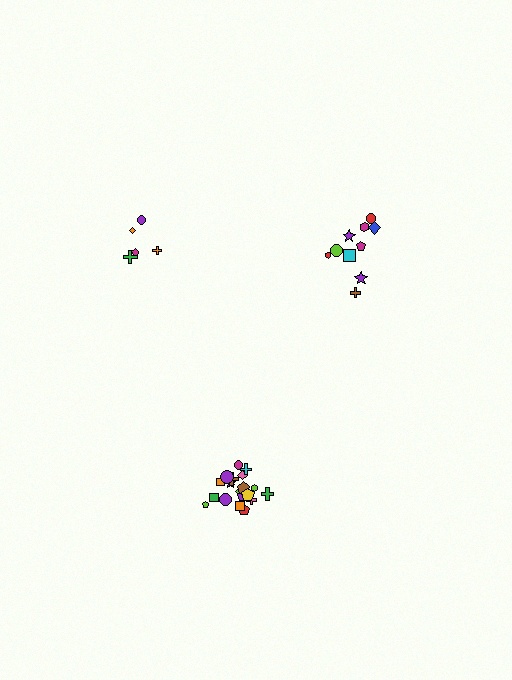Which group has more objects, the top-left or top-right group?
The top-right group.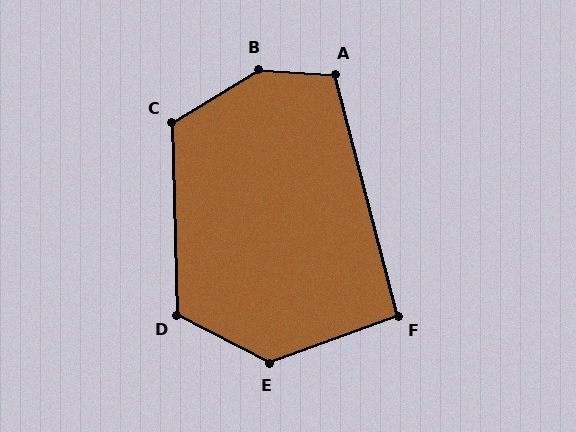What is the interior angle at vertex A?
Approximately 108 degrees (obtuse).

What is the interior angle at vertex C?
Approximately 120 degrees (obtuse).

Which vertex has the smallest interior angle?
F, at approximately 96 degrees.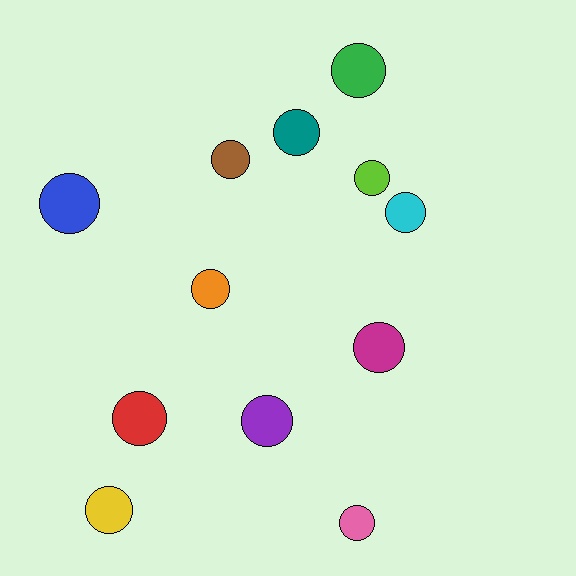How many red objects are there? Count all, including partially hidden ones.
There is 1 red object.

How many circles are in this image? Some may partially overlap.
There are 12 circles.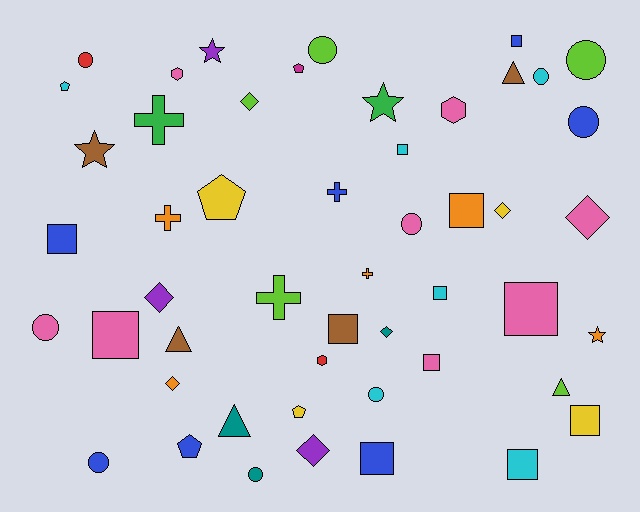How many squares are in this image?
There are 12 squares.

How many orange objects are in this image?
There are 5 orange objects.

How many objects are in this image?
There are 50 objects.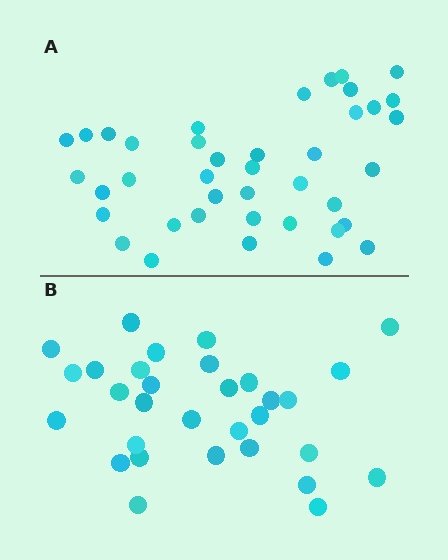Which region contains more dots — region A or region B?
Region A (the top region) has more dots.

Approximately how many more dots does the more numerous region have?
Region A has roughly 8 or so more dots than region B.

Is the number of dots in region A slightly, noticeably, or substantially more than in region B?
Region A has noticeably more, but not dramatically so. The ratio is roughly 1.3 to 1.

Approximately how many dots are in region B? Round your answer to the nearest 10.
About 30 dots. (The exact count is 31, which rounds to 30.)